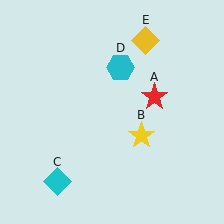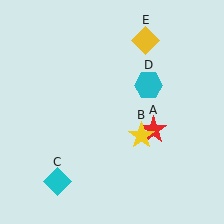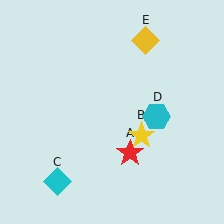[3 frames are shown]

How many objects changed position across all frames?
2 objects changed position: red star (object A), cyan hexagon (object D).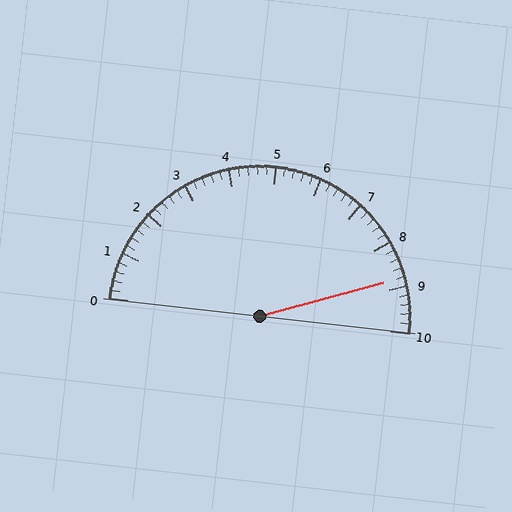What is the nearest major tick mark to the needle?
The nearest major tick mark is 9.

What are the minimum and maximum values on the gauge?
The gauge ranges from 0 to 10.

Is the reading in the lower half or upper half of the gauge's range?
The reading is in the upper half of the range (0 to 10).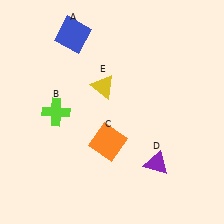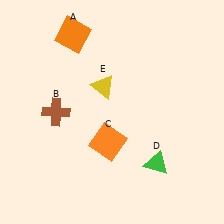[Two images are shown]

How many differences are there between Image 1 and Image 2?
There are 3 differences between the two images.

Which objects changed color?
A changed from blue to orange. B changed from lime to brown. D changed from purple to green.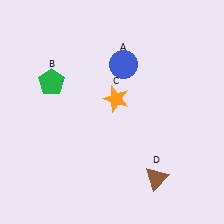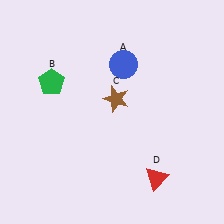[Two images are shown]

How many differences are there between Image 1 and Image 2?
There are 2 differences between the two images.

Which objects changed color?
C changed from orange to brown. D changed from brown to red.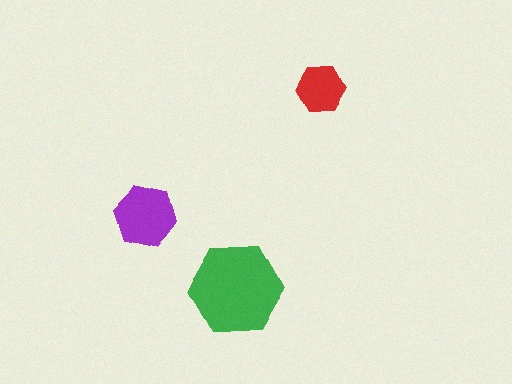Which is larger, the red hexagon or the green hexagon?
The green one.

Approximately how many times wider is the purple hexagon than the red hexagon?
About 1.5 times wider.